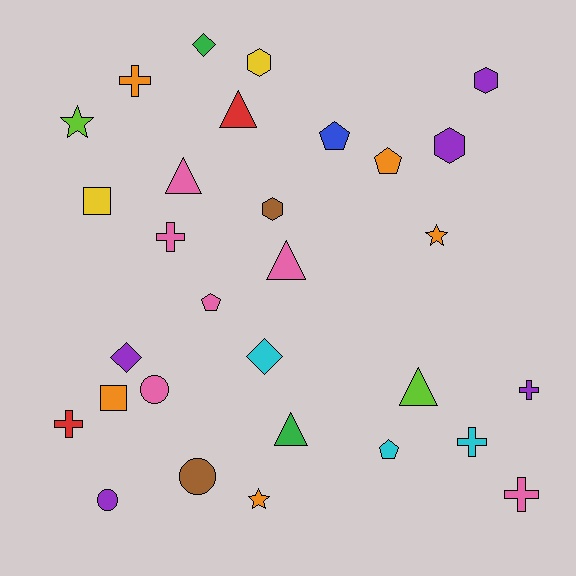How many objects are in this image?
There are 30 objects.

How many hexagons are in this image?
There are 4 hexagons.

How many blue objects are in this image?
There is 1 blue object.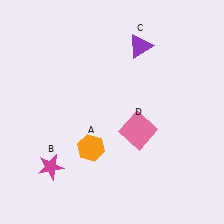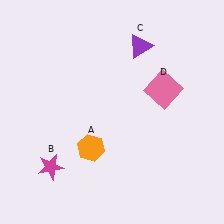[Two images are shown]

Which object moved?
The pink square (D) moved up.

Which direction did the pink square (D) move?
The pink square (D) moved up.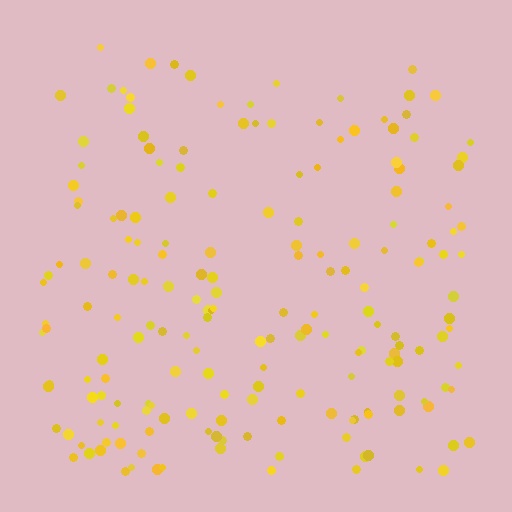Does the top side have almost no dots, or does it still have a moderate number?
Still a moderate number, just noticeably fewer than the bottom.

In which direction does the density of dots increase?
From top to bottom, with the bottom side densest.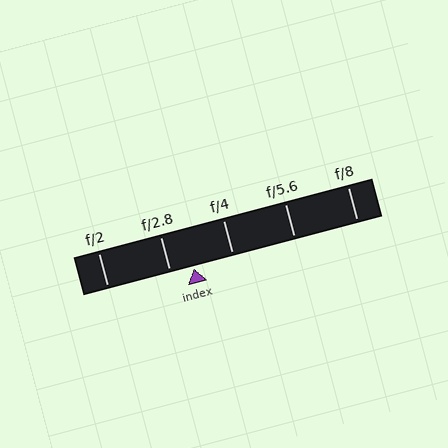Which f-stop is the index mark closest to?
The index mark is closest to f/2.8.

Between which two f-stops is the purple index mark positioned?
The index mark is between f/2.8 and f/4.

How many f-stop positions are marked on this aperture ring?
There are 5 f-stop positions marked.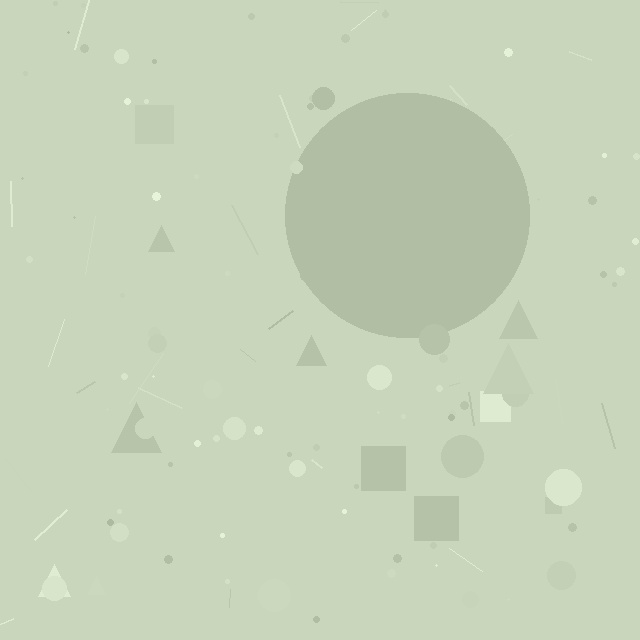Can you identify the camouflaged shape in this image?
The camouflaged shape is a circle.